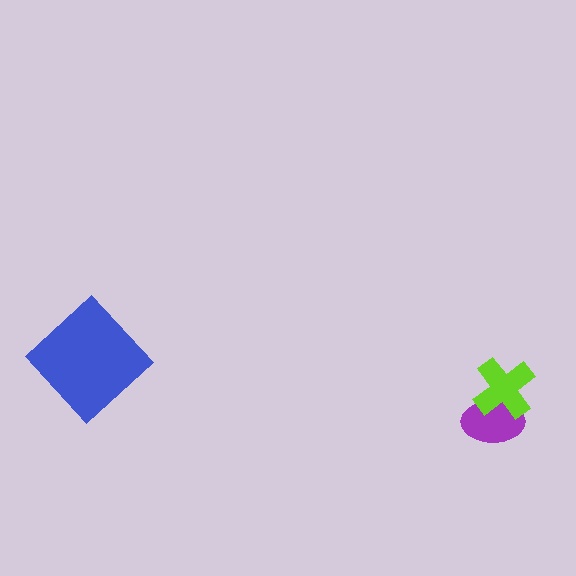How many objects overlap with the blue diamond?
0 objects overlap with the blue diamond.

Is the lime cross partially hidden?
No, no other shape covers it.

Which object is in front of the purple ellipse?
The lime cross is in front of the purple ellipse.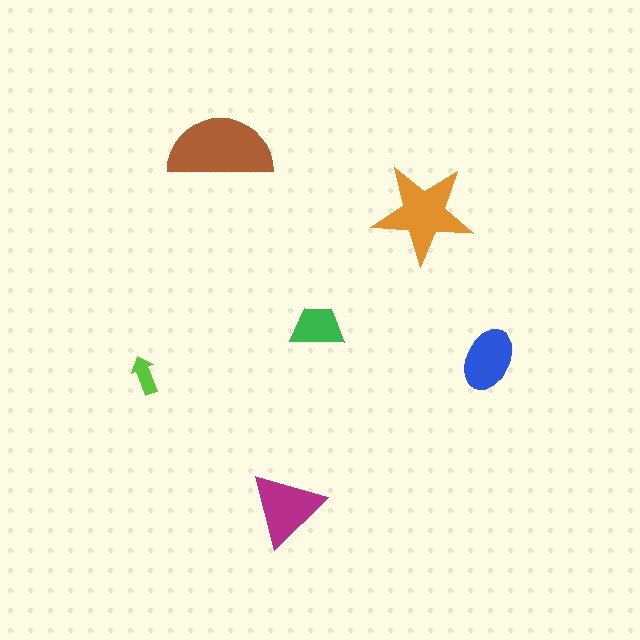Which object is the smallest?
The lime arrow.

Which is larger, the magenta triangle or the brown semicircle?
The brown semicircle.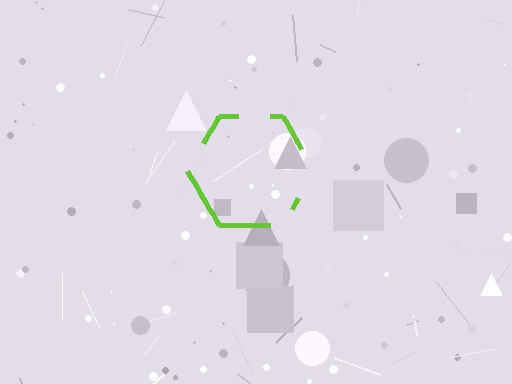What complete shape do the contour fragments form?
The contour fragments form a hexagon.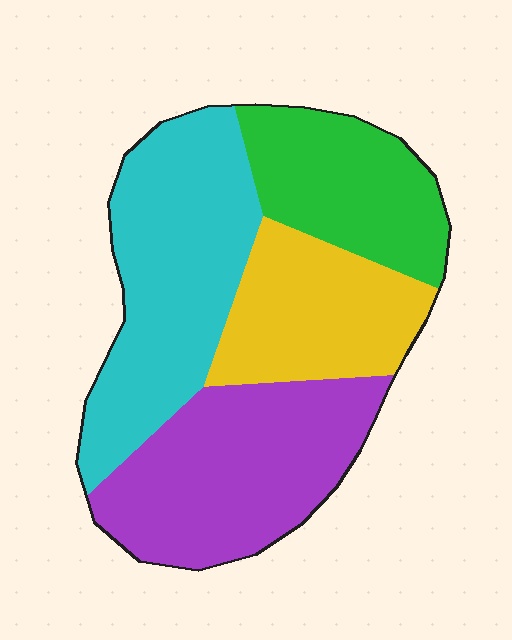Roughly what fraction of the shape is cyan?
Cyan covers around 30% of the shape.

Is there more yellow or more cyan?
Cyan.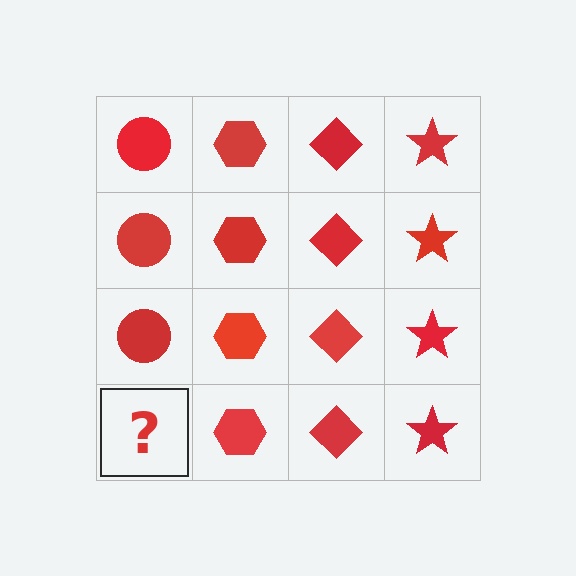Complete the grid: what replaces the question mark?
The question mark should be replaced with a red circle.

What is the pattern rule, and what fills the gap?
The rule is that each column has a consistent shape. The gap should be filled with a red circle.